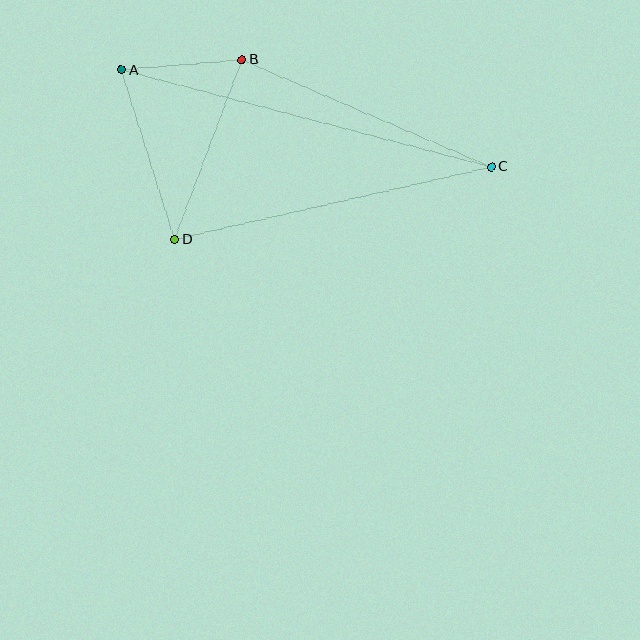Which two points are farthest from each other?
Points A and C are farthest from each other.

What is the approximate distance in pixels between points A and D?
The distance between A and D is approximately 178 pixels.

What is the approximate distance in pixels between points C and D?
The distance between C and D is approximately 325 pixels.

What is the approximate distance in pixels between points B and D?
The distance between B and D is approximately 192 pixels.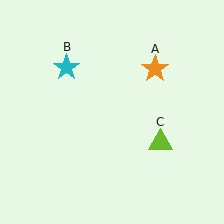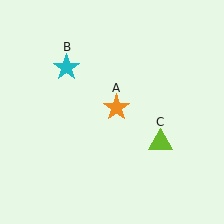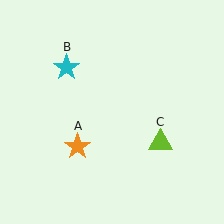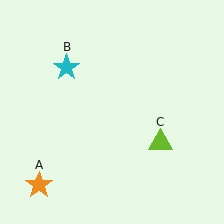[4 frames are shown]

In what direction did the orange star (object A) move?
The orange star (object A) moved down and to the left.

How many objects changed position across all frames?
1 object changed position: orange star (object A).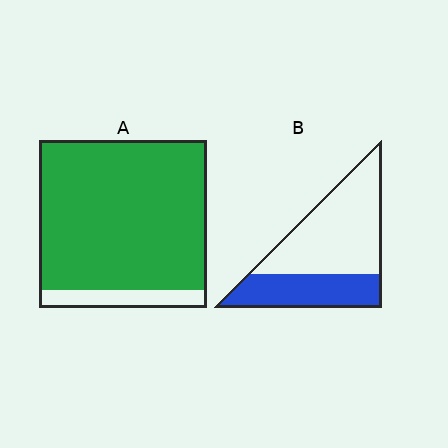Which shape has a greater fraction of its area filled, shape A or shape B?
Shape A.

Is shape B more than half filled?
No.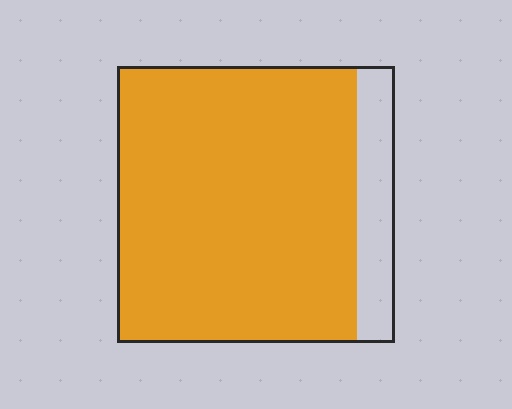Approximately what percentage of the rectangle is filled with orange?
Approximately 85%.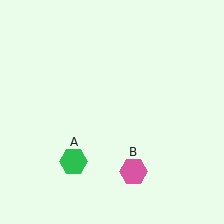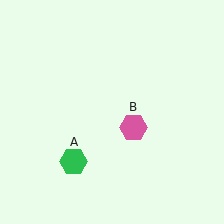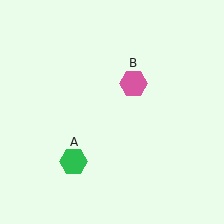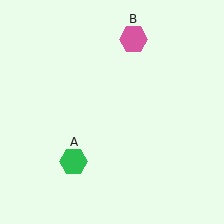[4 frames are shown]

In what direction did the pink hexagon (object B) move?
The pink hexagon (object B) moved up.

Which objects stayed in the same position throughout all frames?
Green hexagon (object A) remained stationary.